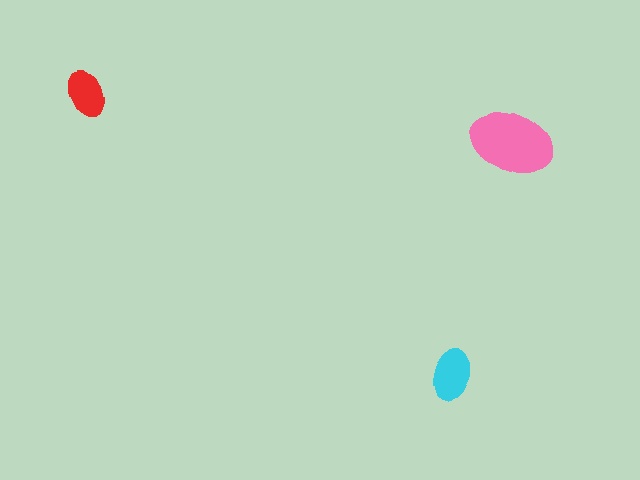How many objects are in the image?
There are 3 objects in the image.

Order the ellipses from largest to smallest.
the pink one, the cyan one, the red one.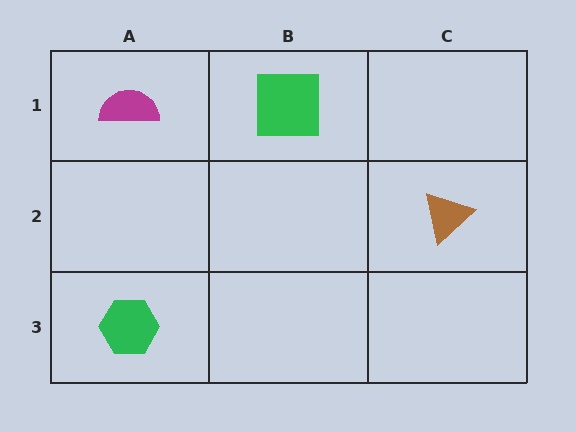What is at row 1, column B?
A green square.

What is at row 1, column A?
A magenta semicircle.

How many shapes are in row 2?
1 shape.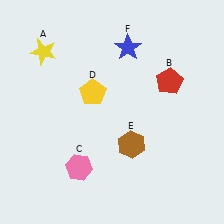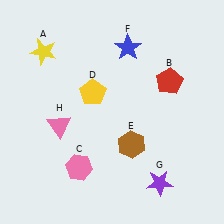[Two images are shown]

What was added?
A purple star (G), a pink triangle (H) were added in Image 2.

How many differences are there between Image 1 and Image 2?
There are 2 differences between the two images.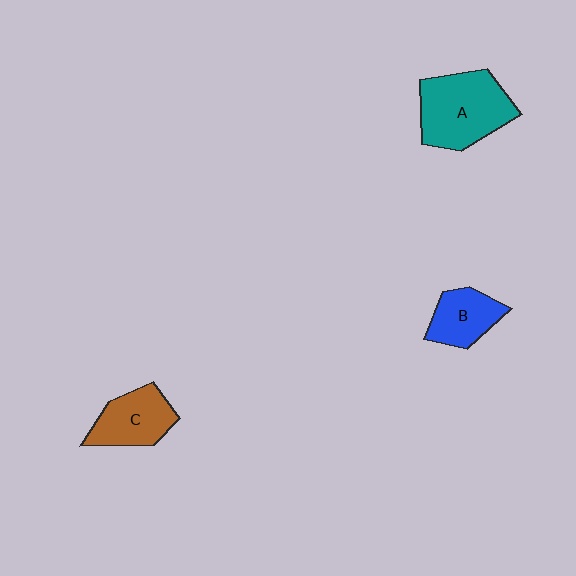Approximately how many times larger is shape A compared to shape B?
Approximately 1.8 times.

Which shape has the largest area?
Shape A (teal).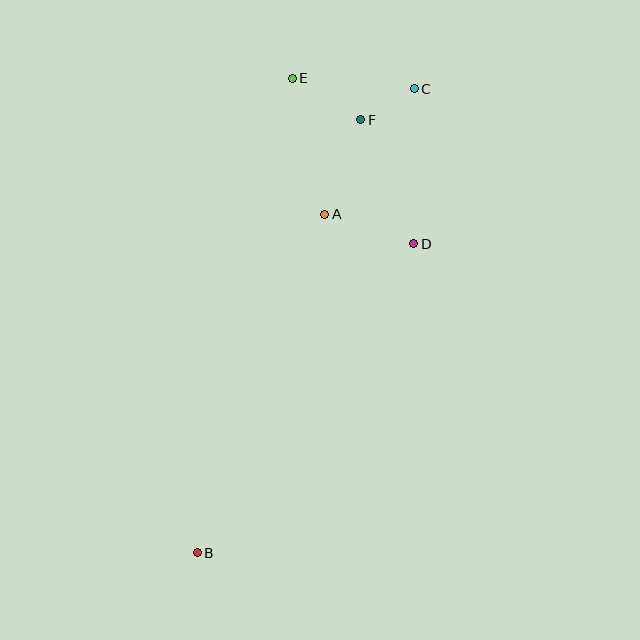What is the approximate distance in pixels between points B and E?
The distance between B and E is approximately 484 pixels.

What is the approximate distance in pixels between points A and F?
The distance between A and F is approximately 101 pixels.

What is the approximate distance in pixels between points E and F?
The distance between E and F is approximately 80 pixels.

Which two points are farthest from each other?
Points B and C are farthest from each other.